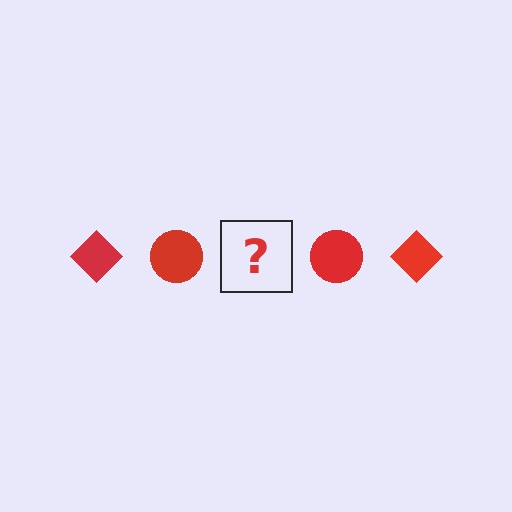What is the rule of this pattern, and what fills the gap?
The rule is that the pattern cycles through diamond, circle shapes in red. The gap should be filled with a red diamond.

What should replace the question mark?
The question mark should be replaced with a red diamond.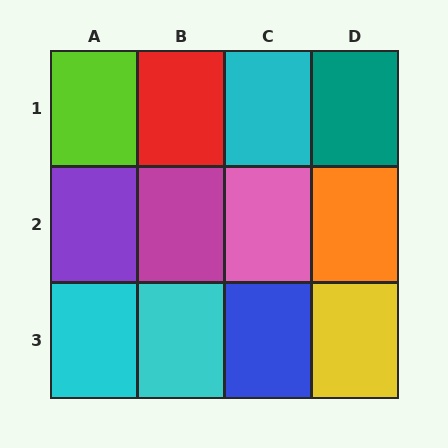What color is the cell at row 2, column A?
Purple.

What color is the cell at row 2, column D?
Orange.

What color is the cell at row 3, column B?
Cyan.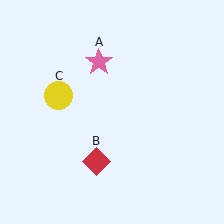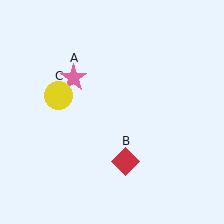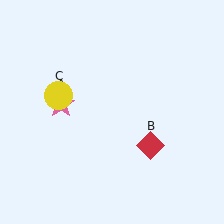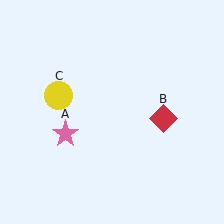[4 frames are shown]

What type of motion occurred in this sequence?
The pink star (object A), red diamond (object B) rotated counterclockwise around the center of the scene.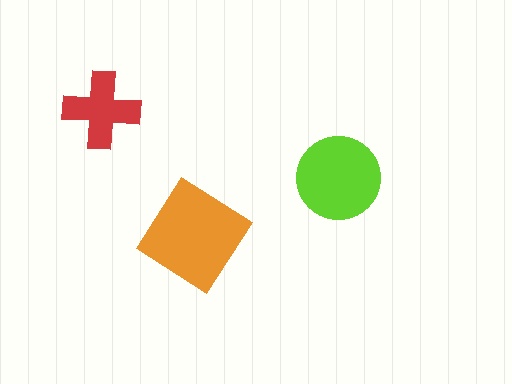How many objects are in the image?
There are 3 objects in the image.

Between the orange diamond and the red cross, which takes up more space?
The orange diamond.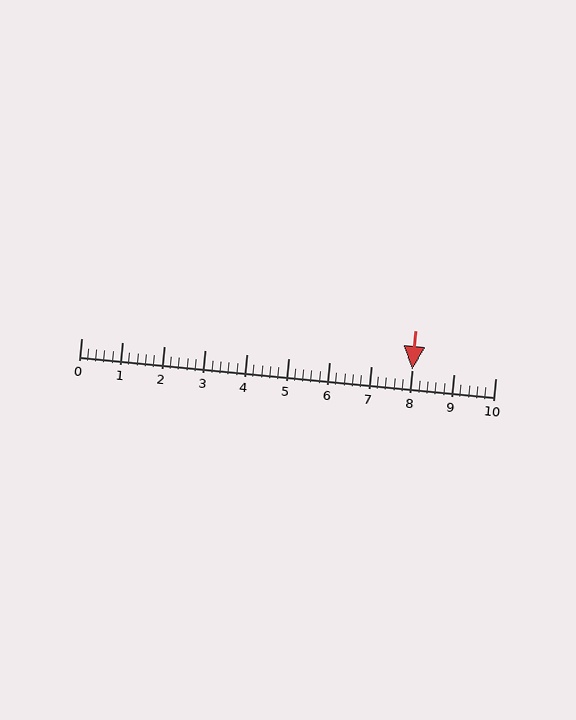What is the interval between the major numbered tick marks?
The major tick marks are spaced 1 units apart.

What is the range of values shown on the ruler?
The ruler shows values from 0 to 10.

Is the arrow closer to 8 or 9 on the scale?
The arrow is closer to 8.